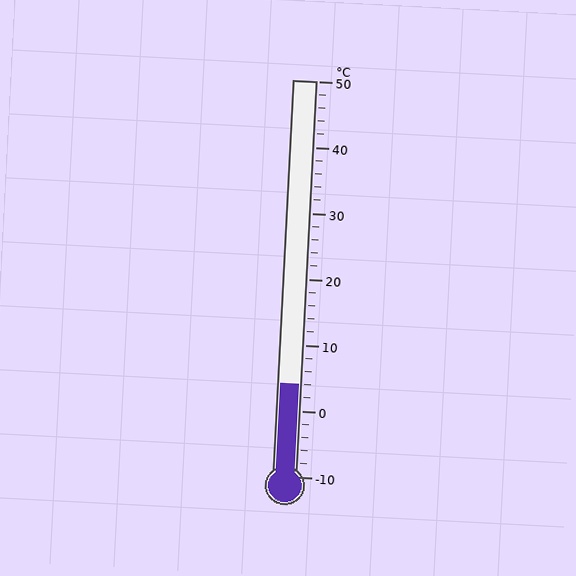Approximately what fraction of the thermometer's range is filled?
The thermometer is filled to approximately 25% of its range.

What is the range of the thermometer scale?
The thermometer scale ranges from -10°C to 50°C.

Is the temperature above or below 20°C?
The temperature is below 20°C.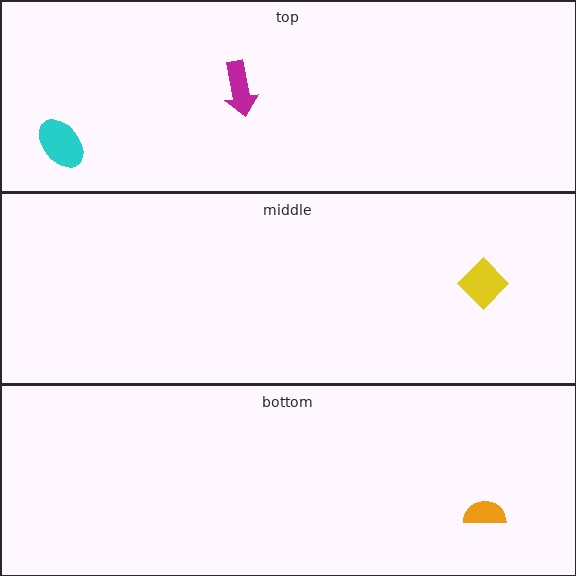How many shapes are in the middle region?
1.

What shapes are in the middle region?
The yellow diamond.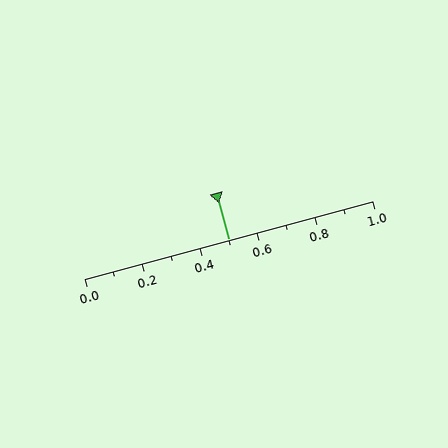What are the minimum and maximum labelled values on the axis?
The axis runs from 0.0 to 1.0.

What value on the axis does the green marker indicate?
The marker indicates approximately 0.5.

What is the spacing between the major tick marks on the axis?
The major ticks are spaced 0.2 apart.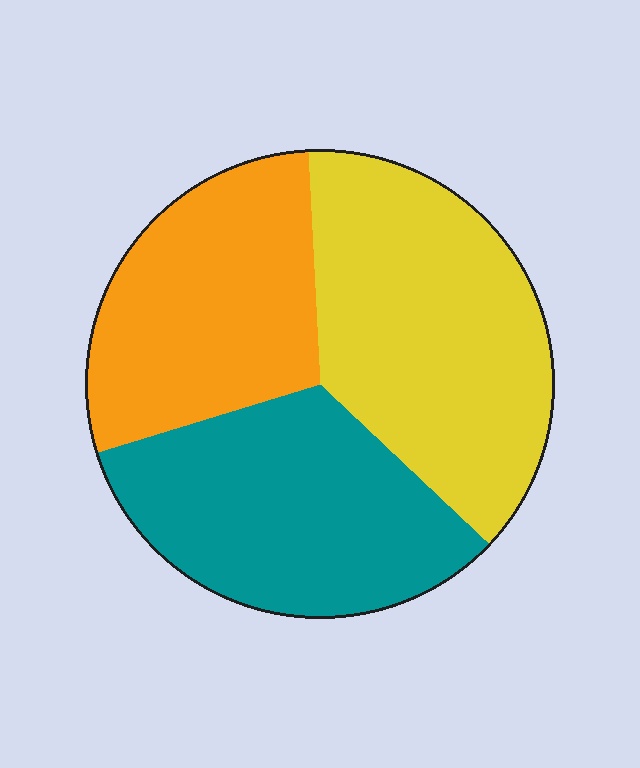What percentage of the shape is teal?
Teal covers 33% of the shape.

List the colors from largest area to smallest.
From largest to smallest: yellow, teal, orange.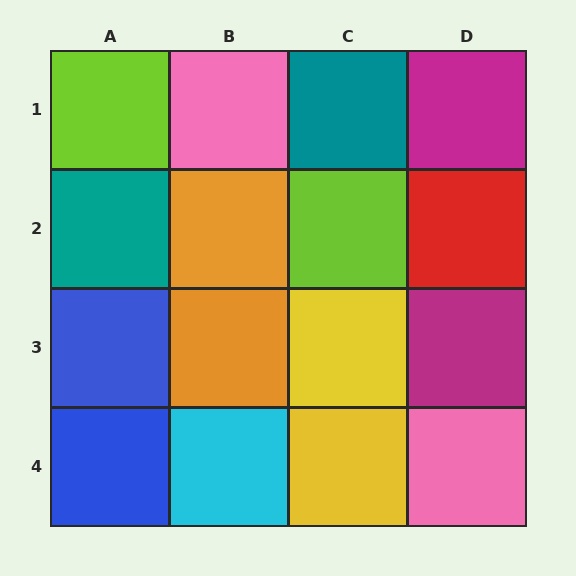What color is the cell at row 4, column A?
Blue.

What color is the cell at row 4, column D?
Pink.